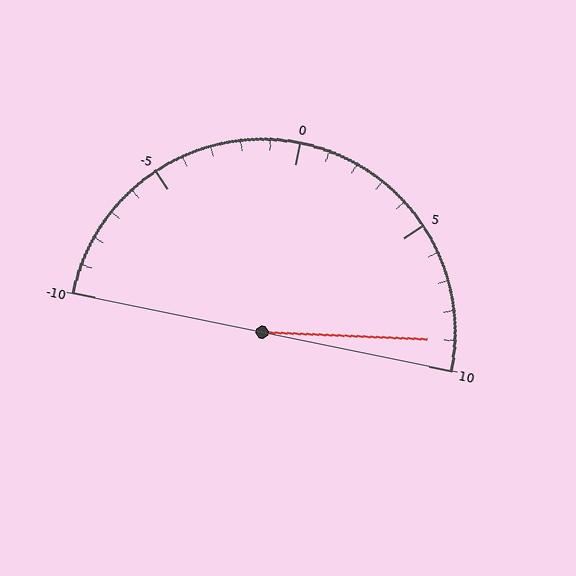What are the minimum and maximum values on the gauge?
The gauge ranges from -10 to 10.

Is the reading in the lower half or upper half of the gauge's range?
The reading is in the upper half of the range (-10 to 10).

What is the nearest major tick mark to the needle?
The nearest major tick mark is 10.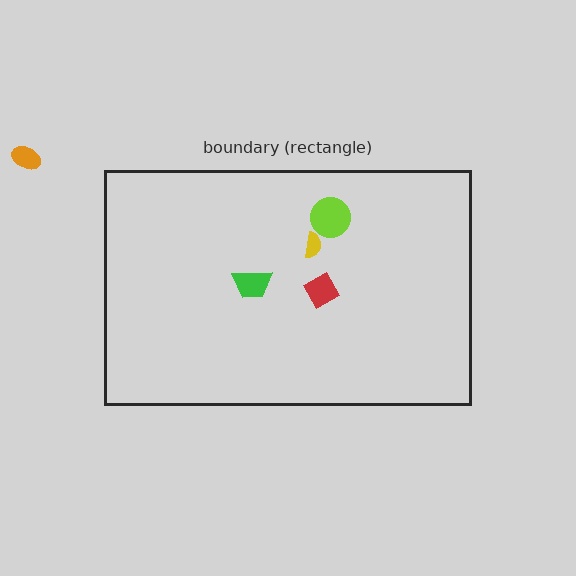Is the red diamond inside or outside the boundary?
Inside.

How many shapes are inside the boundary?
4 inside, 1 outside.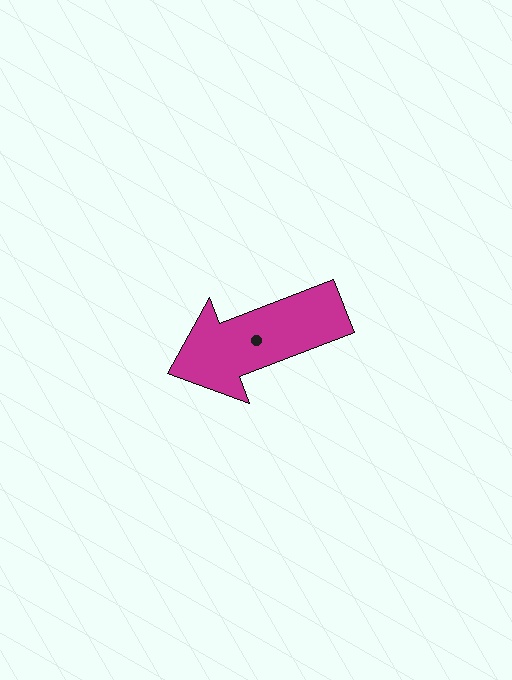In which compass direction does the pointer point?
West.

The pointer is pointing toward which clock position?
Roughly 8 o'clock.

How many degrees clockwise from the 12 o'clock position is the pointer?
Approximately 249 degrees.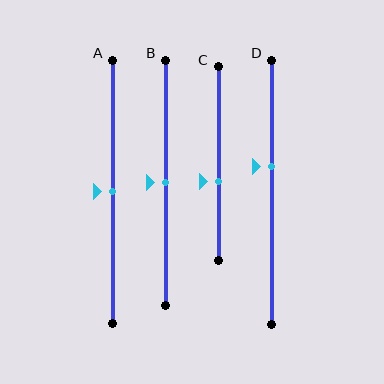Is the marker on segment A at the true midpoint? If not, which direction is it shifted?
Yes, the marker on segment A is at the true midpoint.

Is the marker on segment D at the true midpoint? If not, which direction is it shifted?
No, the marker on segment D is shifted upward by about 10% of the segment length.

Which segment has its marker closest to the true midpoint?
Segment A has its marker closest to the true midpoint.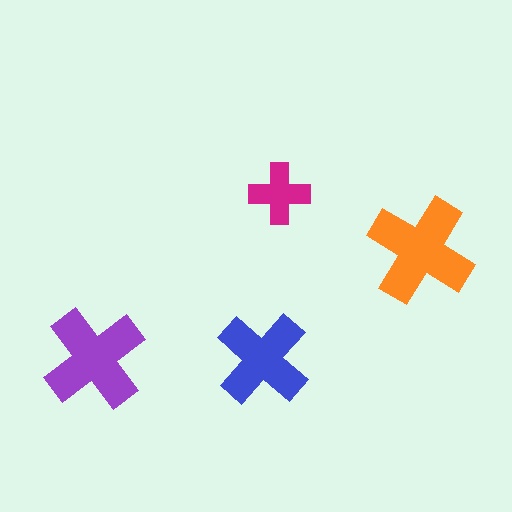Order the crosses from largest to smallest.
the orange one, the purple one, the blue one, the magenta one.